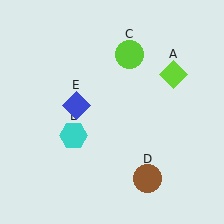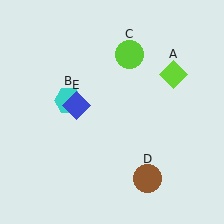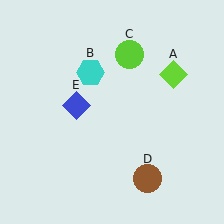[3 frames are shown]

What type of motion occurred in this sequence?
The cyan hexagon (object B) rotated clockwise around the center of the scene.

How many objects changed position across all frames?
1 object changed position: cyan hexagon (object B).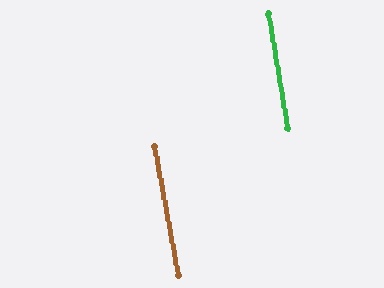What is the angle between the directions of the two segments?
Approximately 1 degree.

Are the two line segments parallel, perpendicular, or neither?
Parallel — their directions differ by only 0.6°.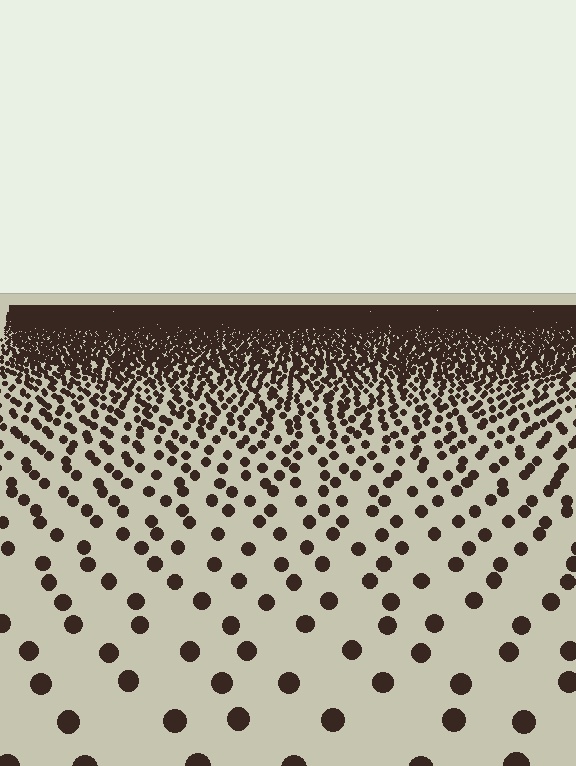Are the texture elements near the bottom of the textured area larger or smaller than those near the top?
Larger. Near the bottom, elements are closer to the viewer and appear at a bigger on-screen size.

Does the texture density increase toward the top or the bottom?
Density increases toward the top.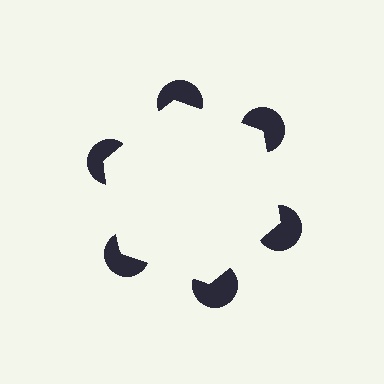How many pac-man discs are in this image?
There are 6 — one at each vertex of the illusory hexagon.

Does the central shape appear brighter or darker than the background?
It typically appears slightly brighter than the background, even though no actual brightness change is drawn.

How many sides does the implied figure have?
6 sides.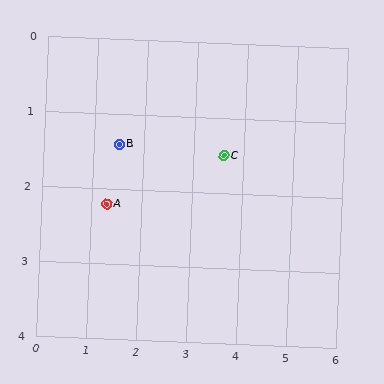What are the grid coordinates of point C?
Point C is at approximately (3.6, 1.5).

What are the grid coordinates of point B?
Point B is at approximately (1.5, 1.4).